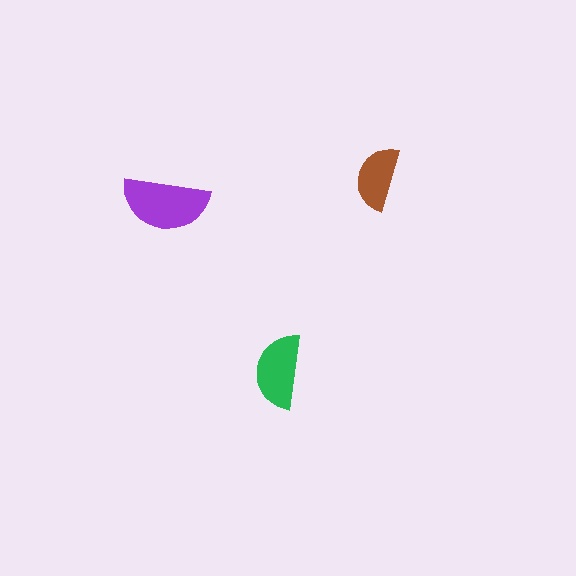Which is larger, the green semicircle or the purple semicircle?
The purple one.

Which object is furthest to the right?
The brown semicircle is rightmost.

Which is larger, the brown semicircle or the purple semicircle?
The purple one.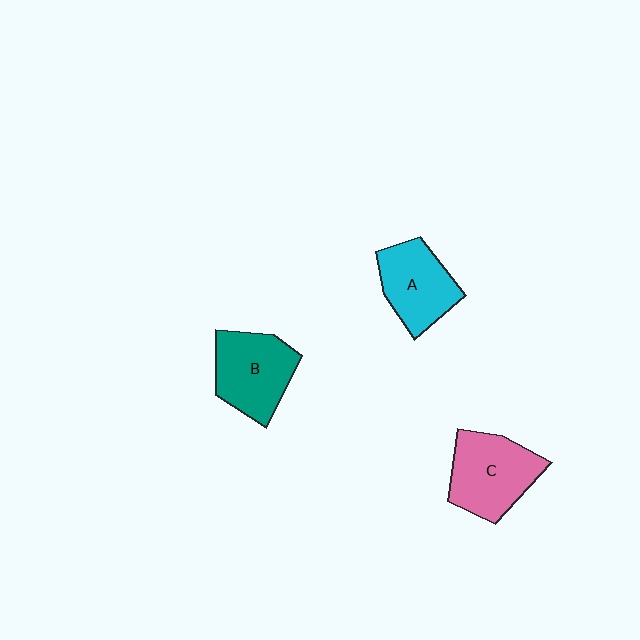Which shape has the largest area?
Shape C (pink).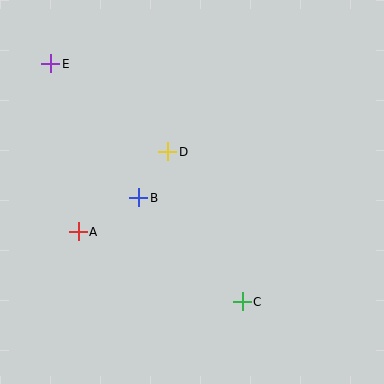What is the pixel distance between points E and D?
The distance between E and D is 146 pixels.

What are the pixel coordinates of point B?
Point B is at (139, 198).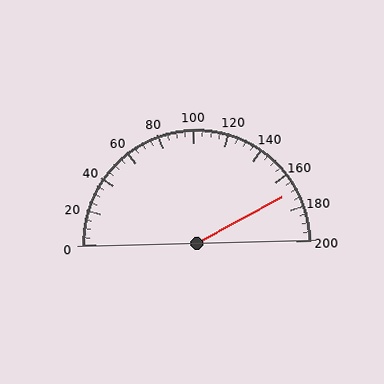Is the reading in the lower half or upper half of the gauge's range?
The reading is in the upper half of the range (0 to 200).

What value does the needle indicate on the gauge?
The needle indicates approximately 170.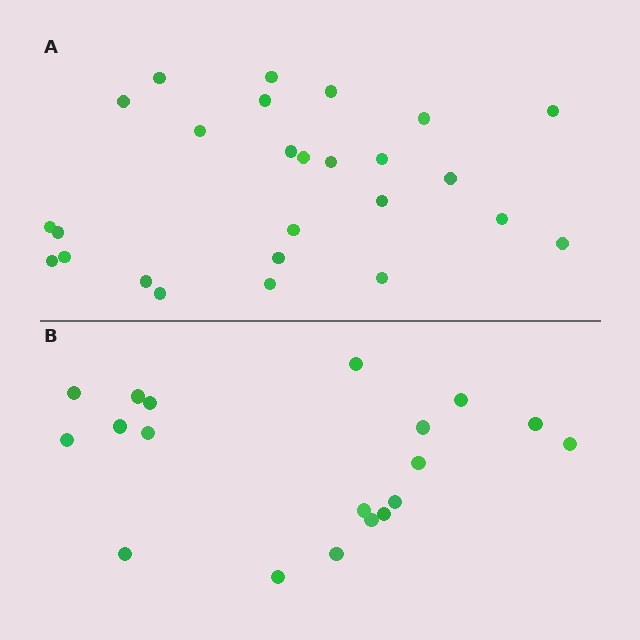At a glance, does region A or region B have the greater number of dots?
Region A (the top region) has more dots.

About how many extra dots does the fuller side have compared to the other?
Region A has roughly 8 or so more dots than region B.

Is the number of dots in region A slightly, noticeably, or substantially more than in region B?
Region A has noticeably more, but not dramatically so. The ratio is roughly 1.4 to 1.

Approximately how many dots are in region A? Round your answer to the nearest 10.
About 30 dots. (The exact count is 26, which rounds to 30.)